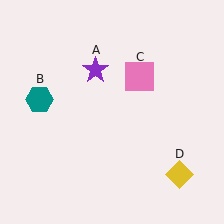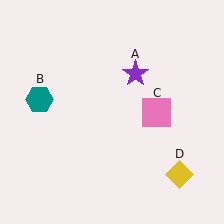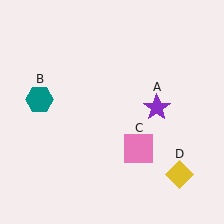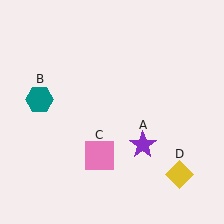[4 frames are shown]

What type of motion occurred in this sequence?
The purple star (object A), pink square (object C) rotated clockwise around the center of the scene.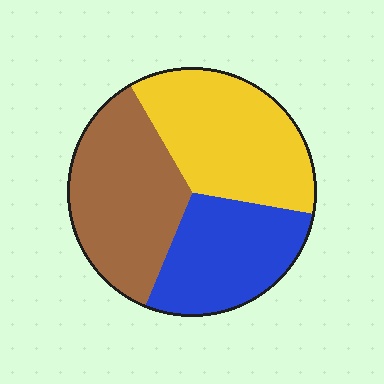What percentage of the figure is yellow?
Yellow covers around 35% of the figure.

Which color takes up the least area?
Blue, at roughly 30%.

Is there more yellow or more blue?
Yellow.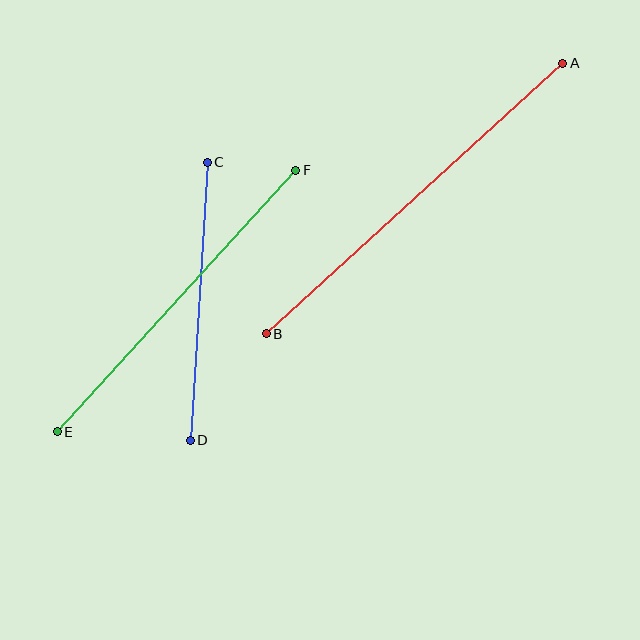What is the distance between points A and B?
The distance is approximately 402 pixels.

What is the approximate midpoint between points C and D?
The midpoint is at approximately (199, 301) pixels.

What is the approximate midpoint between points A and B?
The midpoint is at approximately (414, 199) pixels.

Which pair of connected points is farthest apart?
Points A and B are farthest apart.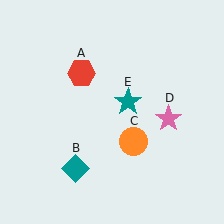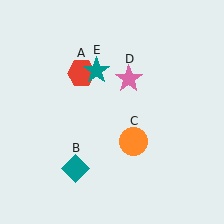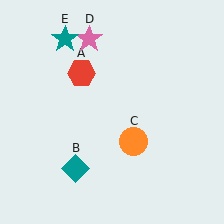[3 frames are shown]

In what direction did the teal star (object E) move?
The teal star (object E) moved up and to the left.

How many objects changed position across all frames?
2 objects changed position: pink star (object D), teal star (object E).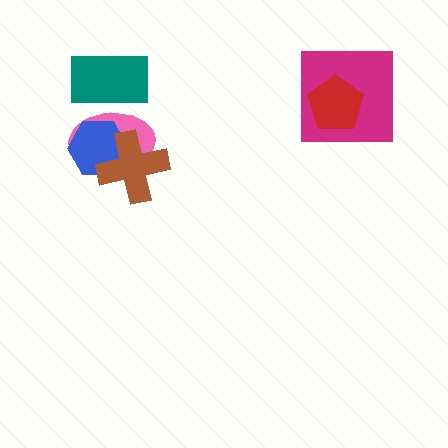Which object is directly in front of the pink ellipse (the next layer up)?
The blue hexagon is directly in front of the pink ellipse.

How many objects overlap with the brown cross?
2 objects overlap with the brown cross.